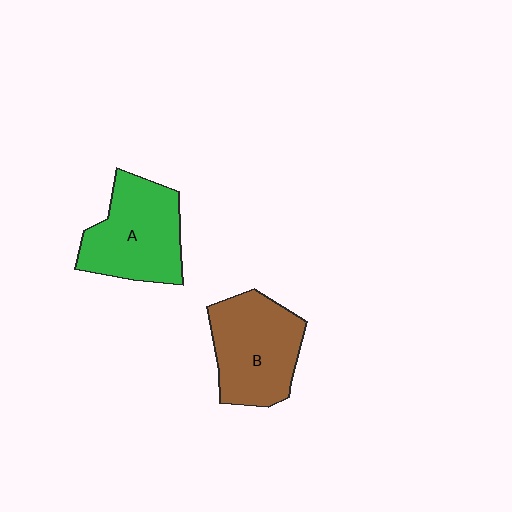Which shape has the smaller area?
Shape A (green).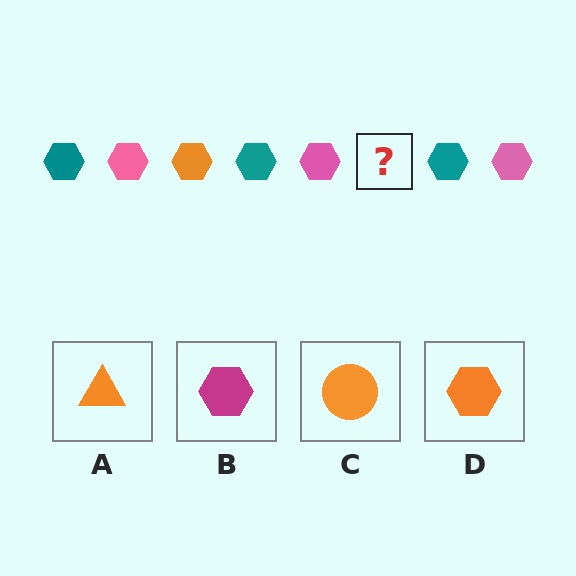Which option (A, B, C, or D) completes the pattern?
D.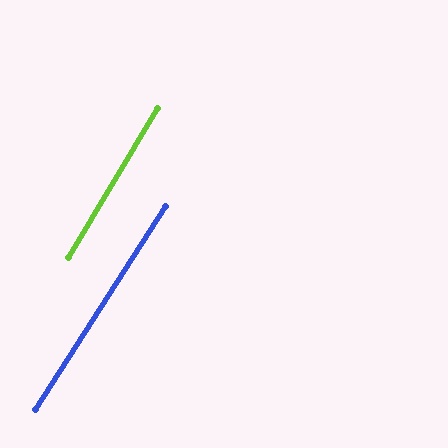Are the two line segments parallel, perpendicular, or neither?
Parallel — their directions differ by only 1.6°.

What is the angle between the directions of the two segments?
Approximately 2 degrees.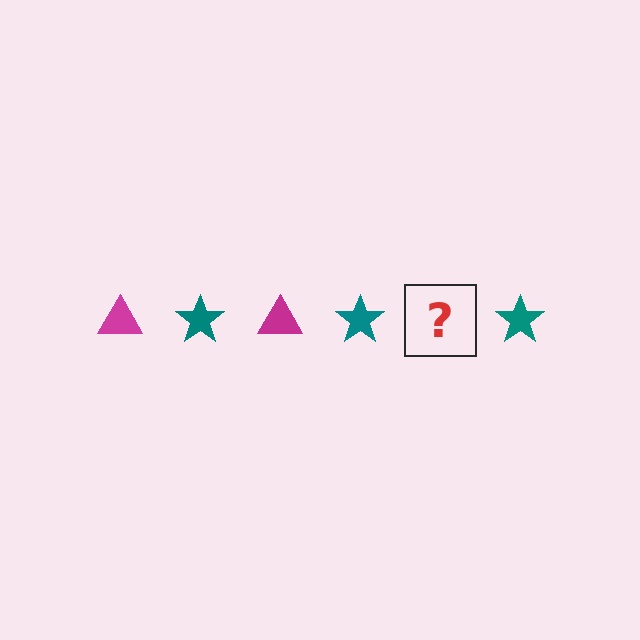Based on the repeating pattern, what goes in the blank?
The blank should be a magenta triangle.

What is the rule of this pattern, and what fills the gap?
The rule is that the pattern alternates between magenta triangle and teal star. The gap should be filled with a magenta triangle.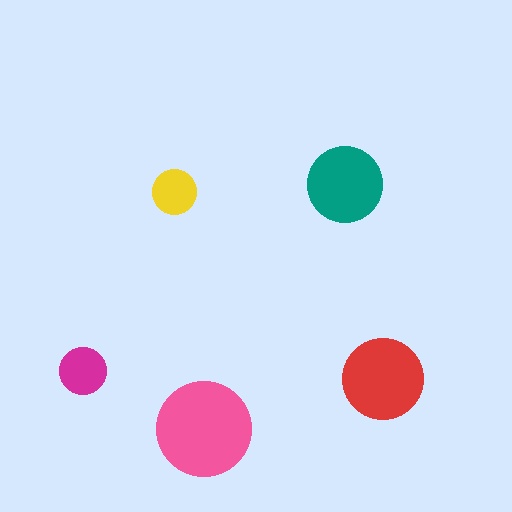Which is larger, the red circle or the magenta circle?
The red one.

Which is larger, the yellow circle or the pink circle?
The pink one.